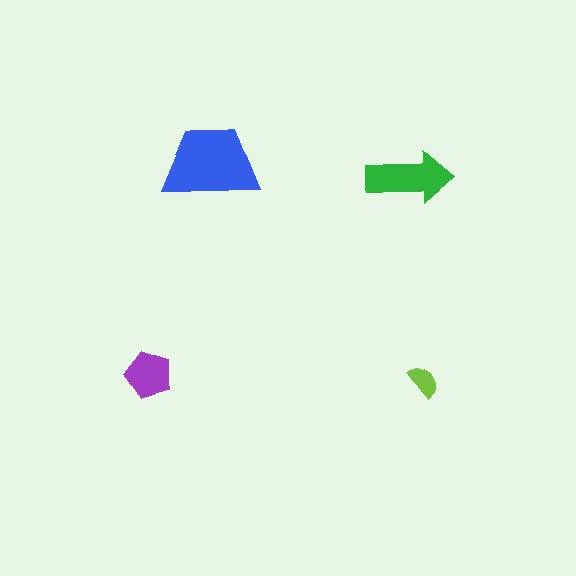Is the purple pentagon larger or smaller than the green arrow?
Smaller.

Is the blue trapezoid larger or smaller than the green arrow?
Larger.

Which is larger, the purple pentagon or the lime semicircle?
The purple pentagon.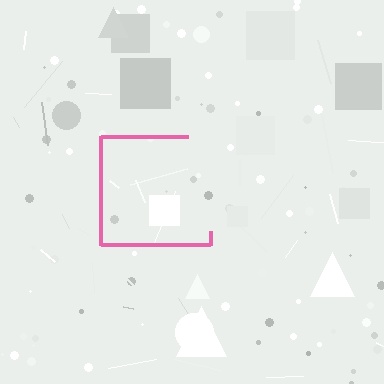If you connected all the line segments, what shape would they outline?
They would outline a square.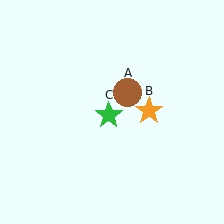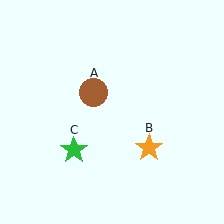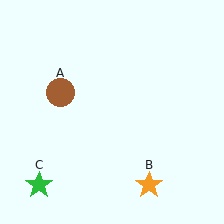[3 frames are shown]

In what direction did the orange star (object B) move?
The orange star (object B) moved down.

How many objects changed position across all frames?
3 objects changed position: brown circle (object A), orange star (object B), green star (object C).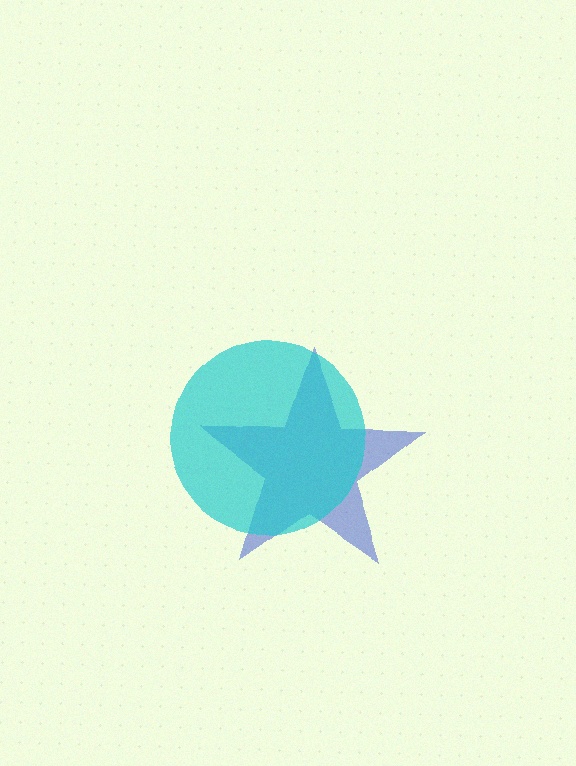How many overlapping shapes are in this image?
There are 2 overlapping shapes in the image.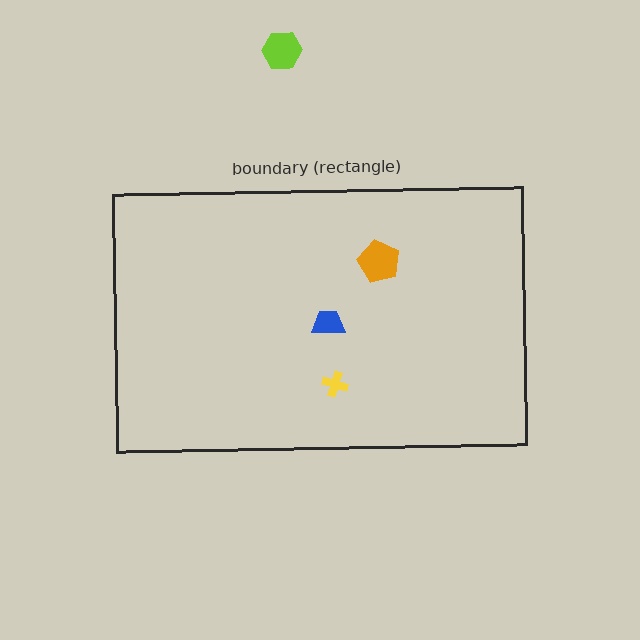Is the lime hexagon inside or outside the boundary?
Outside.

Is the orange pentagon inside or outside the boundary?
Inside.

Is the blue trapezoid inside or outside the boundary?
Inside.